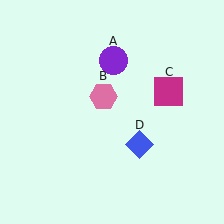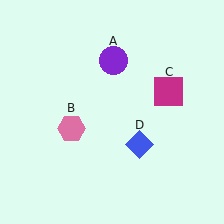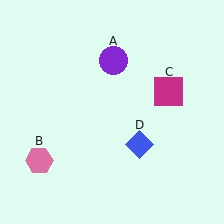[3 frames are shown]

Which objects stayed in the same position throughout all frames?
Purple circle (object A) and magenta square (object C) and blue diamond (object D) remained stationary.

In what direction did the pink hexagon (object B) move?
The pink hexagon (object B) moved down and to the left.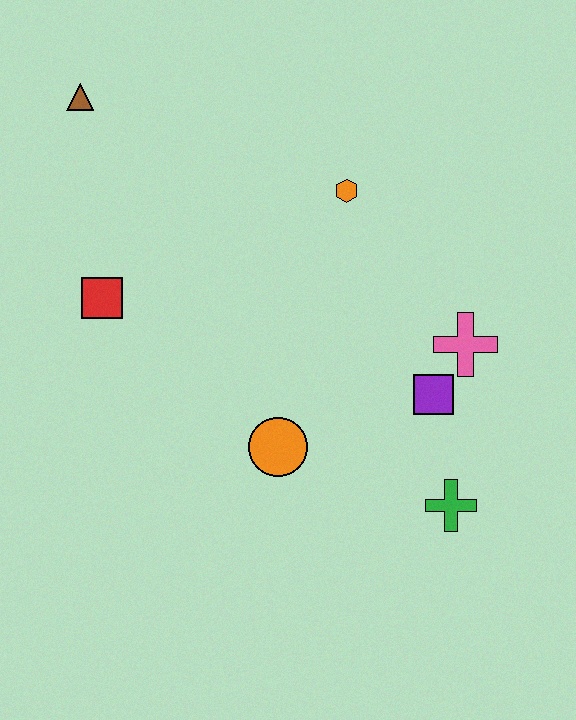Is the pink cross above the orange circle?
Yes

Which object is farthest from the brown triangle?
The green cross is farthest from the brown triangle.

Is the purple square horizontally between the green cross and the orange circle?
Yes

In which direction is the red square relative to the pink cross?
The red square is to the left of the pink cross.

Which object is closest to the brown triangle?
The red square is closest to the brown triangle.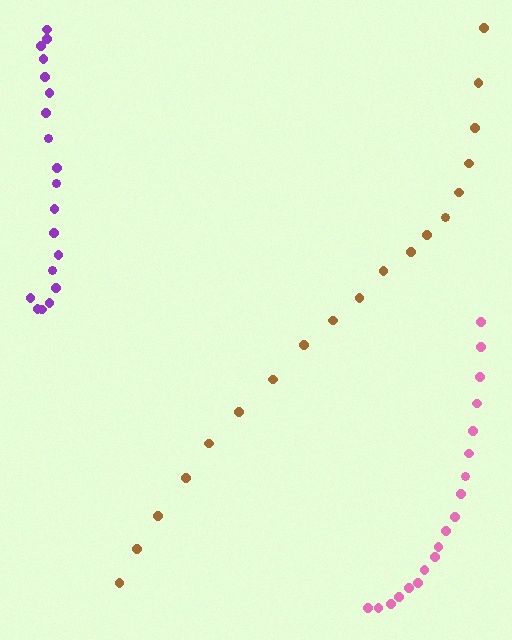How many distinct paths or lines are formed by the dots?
There are 3 distinct paths.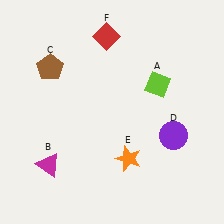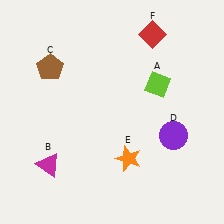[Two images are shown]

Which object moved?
The red diamond (F) moved right.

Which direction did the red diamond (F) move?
The red diamond (F) moved right.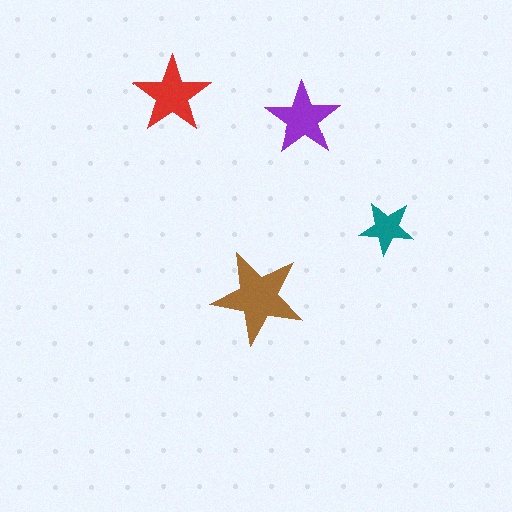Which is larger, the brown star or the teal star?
The brown one.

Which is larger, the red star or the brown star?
The brown one.